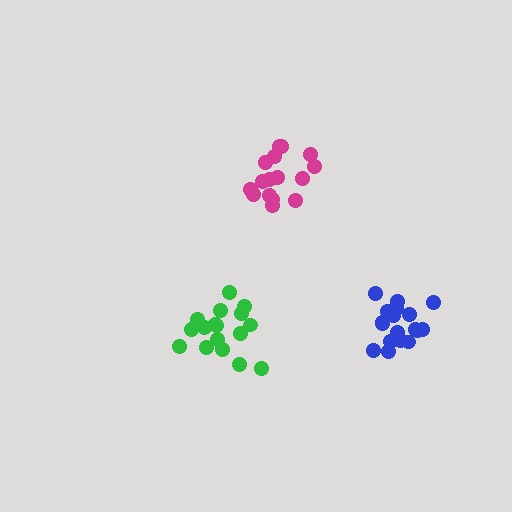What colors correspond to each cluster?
The clusters are colored: magenta, green, blue.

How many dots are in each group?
Group 1: 16 dots, Group 2: 17 dots, Group 3: 19 dots (52 total).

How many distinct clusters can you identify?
There are 3 distinct clusters.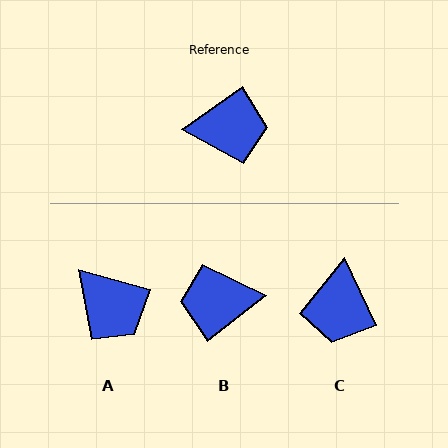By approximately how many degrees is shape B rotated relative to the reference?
Approximately 178 degrees clockwise.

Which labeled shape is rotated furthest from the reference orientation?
B, about 178 degrees away.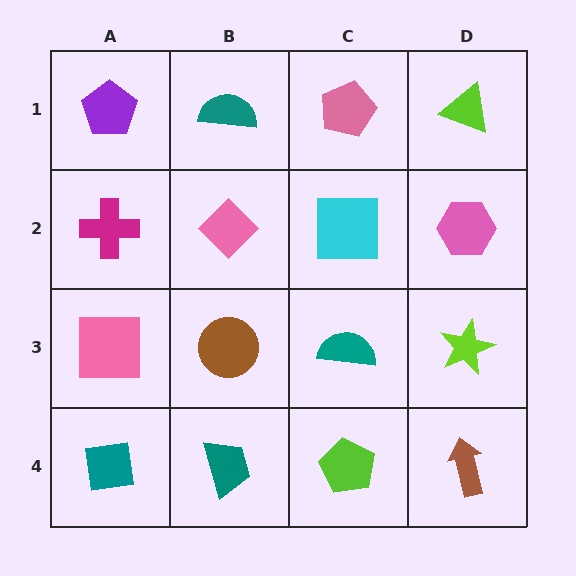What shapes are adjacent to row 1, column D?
A pink hexagon (row 2, column D), a pink pentagon (row 1, column C).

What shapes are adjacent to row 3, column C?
A cyan square (row 2, column C), a lime pentagon (row 4, column C), a brown circle (row 3, column B), a lime star (row 3, column D).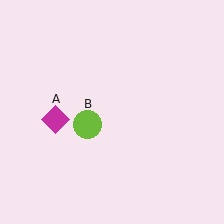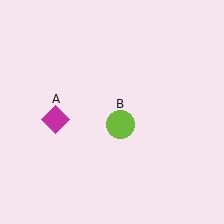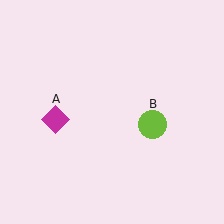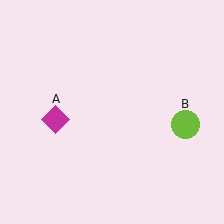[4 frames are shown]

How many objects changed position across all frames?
1 object changed position: lime circle (object B).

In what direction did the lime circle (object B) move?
The lime circle (object B) moved right.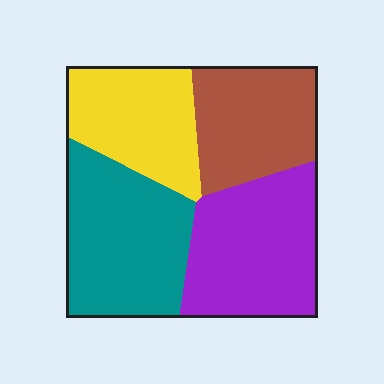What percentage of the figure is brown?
Brown covers 22% of the figure.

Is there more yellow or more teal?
Teal.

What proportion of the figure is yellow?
Yellow covers roughly 20% of the figure.